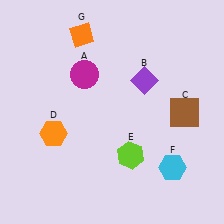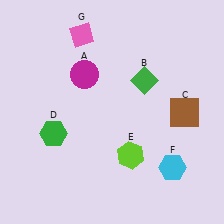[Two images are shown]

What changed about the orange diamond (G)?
In Image 1, G is orange. In Image 2, it changed to pink.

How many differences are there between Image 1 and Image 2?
There are 3 differences between the two images.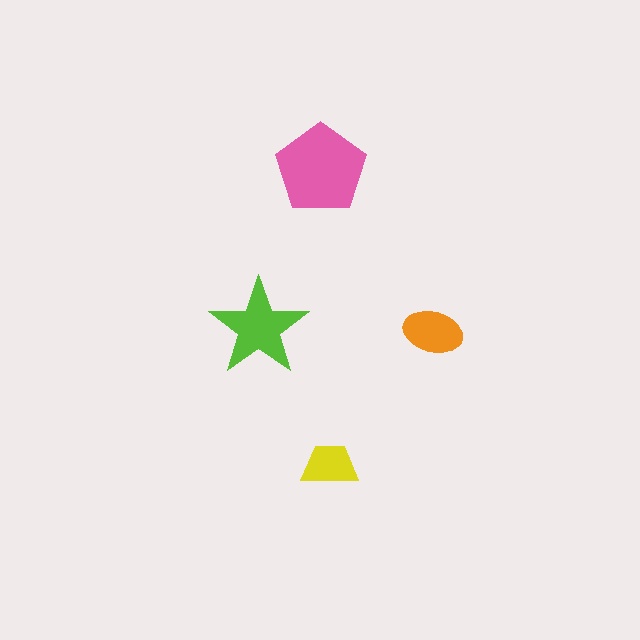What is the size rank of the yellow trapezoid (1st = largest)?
4th.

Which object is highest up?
The pink pentagon is topmost.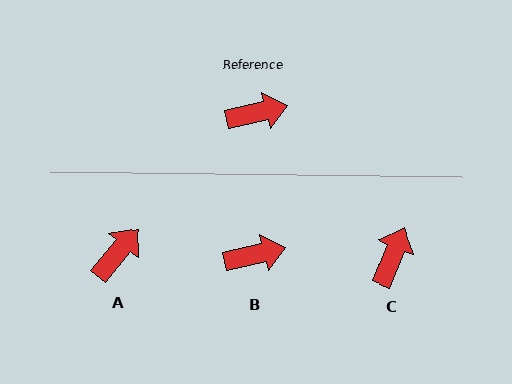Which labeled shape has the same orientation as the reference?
B.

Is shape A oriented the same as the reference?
No, it is off by about 38 degrees.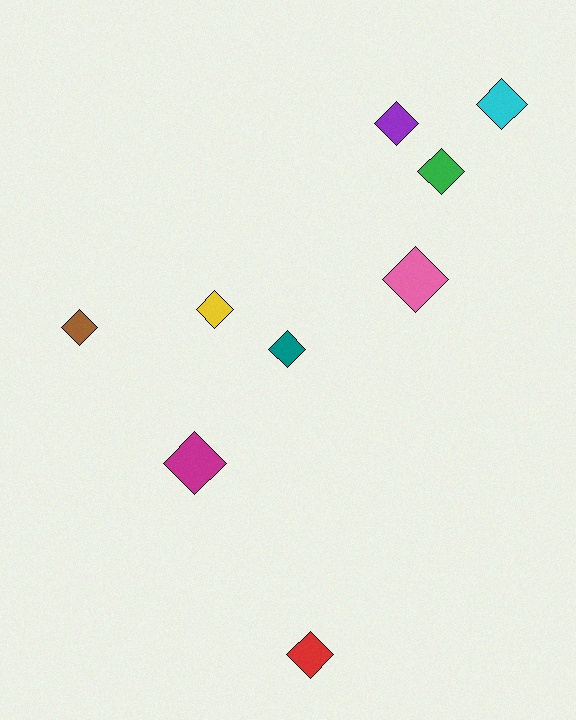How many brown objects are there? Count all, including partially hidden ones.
There is 1 brown object.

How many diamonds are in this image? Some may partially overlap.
There are 9 diamonds.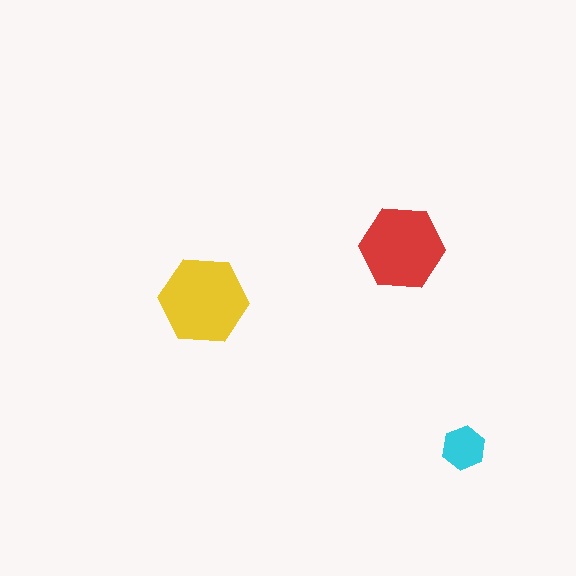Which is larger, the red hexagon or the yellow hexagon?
The yellow one.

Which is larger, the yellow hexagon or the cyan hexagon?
The yellow one.